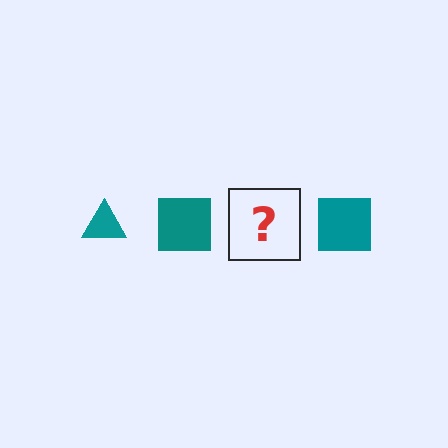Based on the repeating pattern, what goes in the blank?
The blank should be a teal triangle.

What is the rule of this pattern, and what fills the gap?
The rule is that the pattern cycles through triangle, square shapes in teal. The gap should be filled with a teal triangle.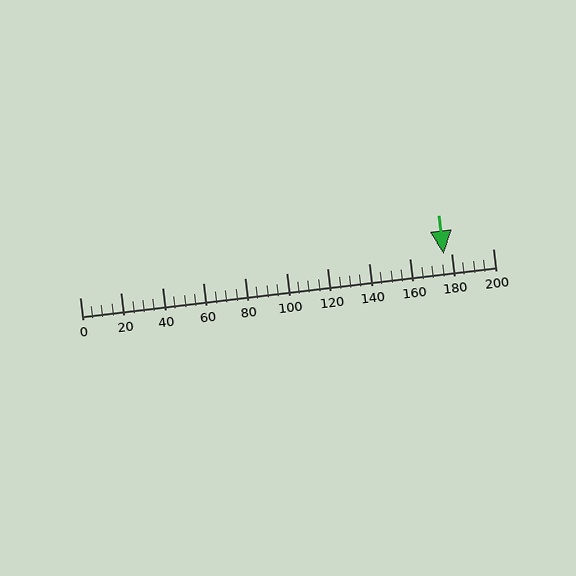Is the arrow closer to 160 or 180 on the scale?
The arrow is closer to 180.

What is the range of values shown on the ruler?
The ruler shows values from 0 to 200.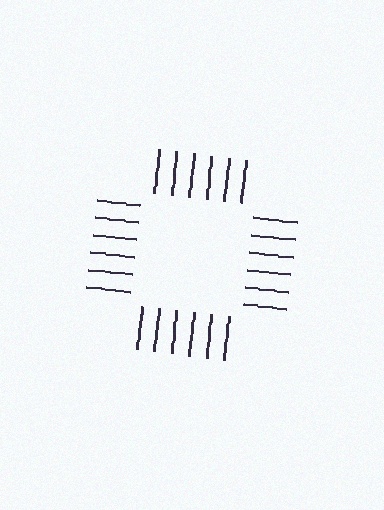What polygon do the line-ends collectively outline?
An illusory square — the line segments terminate on its edges but no continuous stroke is drawn.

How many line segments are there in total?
24 — 6 along each of the 4 edges.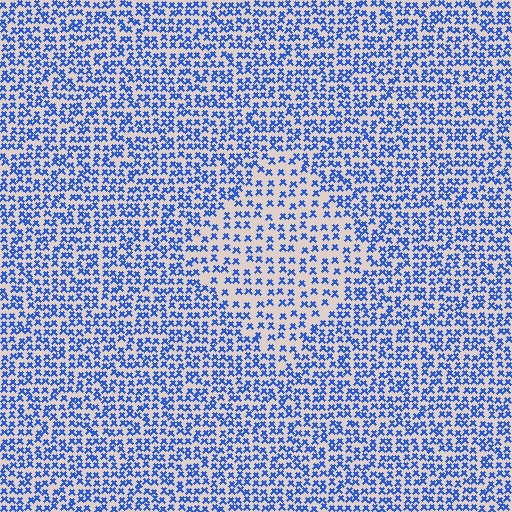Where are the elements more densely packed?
The elements are more densely packed outside the diamond boundary.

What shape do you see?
I see a diamond.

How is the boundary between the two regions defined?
The boundary is defined by a change in element density (approximately 1.7x ratio). All elements are the same color, size, and shape.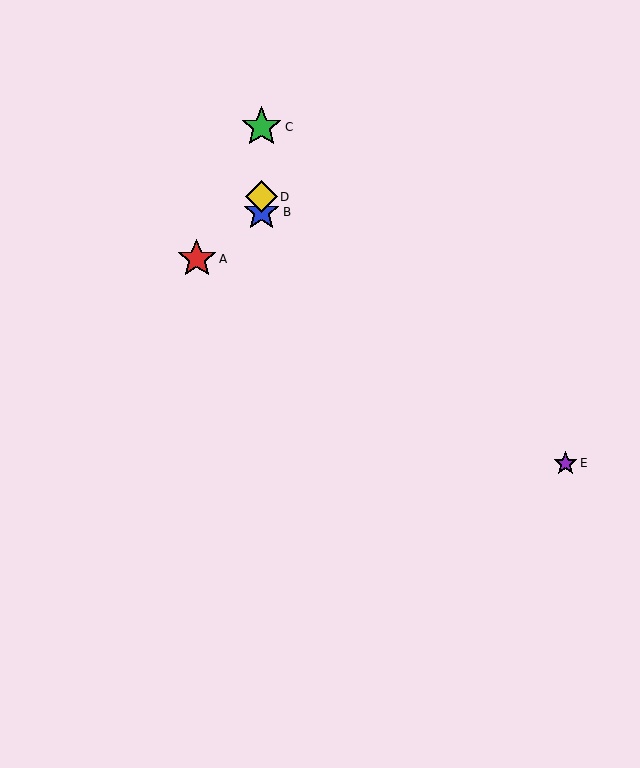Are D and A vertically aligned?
No, D is at x≈261 and A is at x≈197.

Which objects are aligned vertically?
Objects B, C, D are aligned vertically.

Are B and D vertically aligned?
Yes, both are at x≈261.